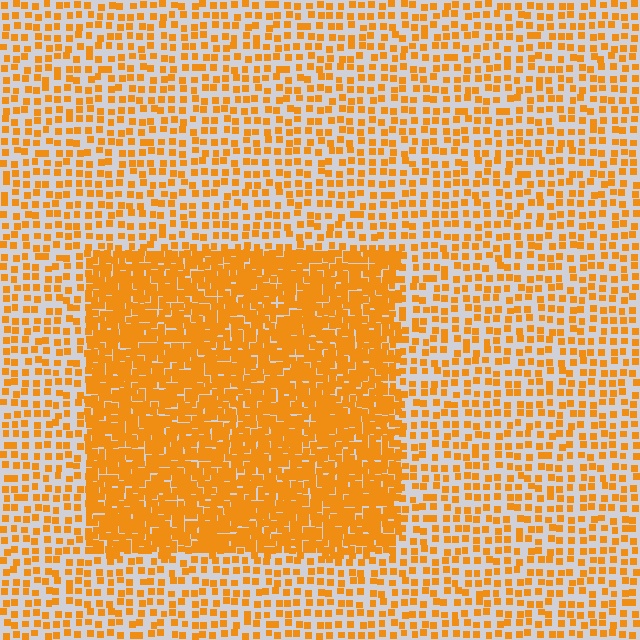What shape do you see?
I see a rectangle.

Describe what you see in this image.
The image contains small orange elements arranged at two different densities. A rectangle-shaped region is visible where the elements are more densely packed than the surrounding area.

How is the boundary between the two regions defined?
The boundary is defined by a change in element density (approximately 2.5x ratio). All elements are the same color, size, and shape.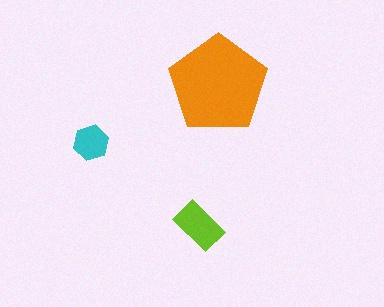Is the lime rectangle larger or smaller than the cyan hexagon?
Larger.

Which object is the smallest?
The cyan hexagon.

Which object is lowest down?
The lime rectangle is bottommost.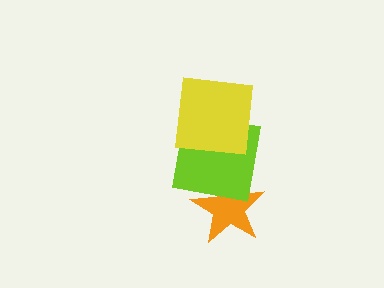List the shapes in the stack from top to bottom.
From top to bottom: the yellow square, the lime square, the orange star.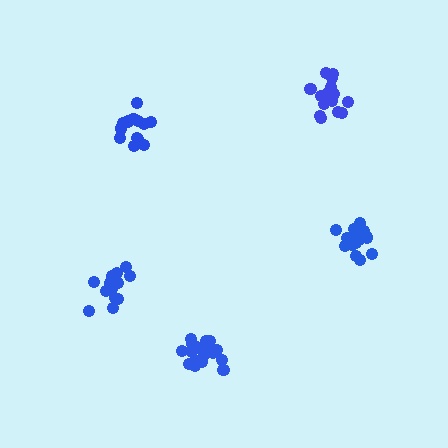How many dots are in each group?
Group 1: 15 dots, Group 2: 13 dots, Group 3: 13 dots, Group 4: 17 dots, Group 5: 16 dots (74 total).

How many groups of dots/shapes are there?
There are 5 groups.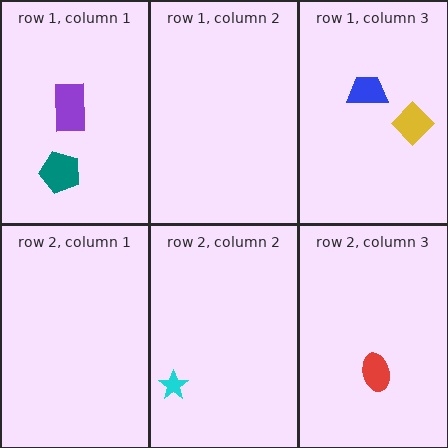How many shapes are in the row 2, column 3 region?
1.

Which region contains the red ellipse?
The row 2, column 3 region.